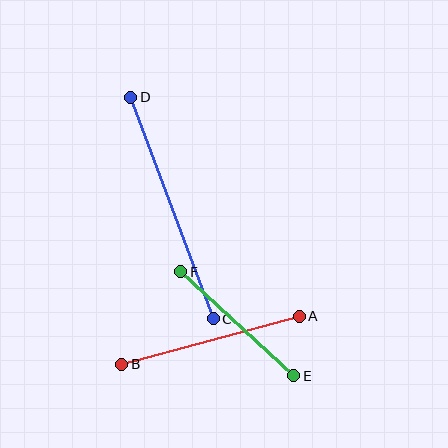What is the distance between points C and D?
The distance is approximately 236 pixels.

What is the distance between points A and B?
The distance is approximately 184 pixels.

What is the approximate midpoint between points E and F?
The midpoint is at approximately (237, 324) pixels.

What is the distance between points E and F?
The distance is approximately 153 pixels.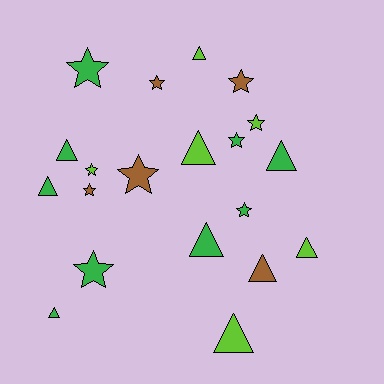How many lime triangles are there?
There are 4 lime triangles.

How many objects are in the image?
There are 20 objects.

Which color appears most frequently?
Green, with 9 objects.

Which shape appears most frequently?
Triangle, with 10 objects.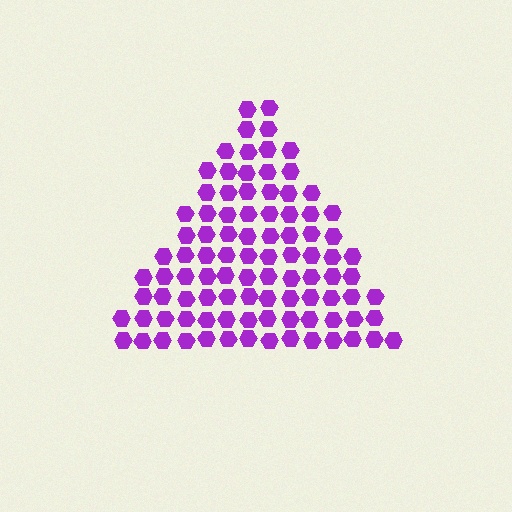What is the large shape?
The large shape is a triangle.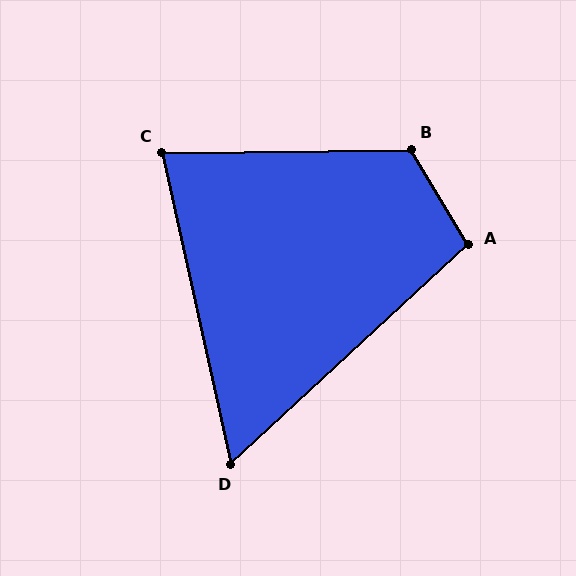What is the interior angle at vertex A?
Approximately 102 degrees (obtuse).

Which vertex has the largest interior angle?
B, at approximately 120 degrees.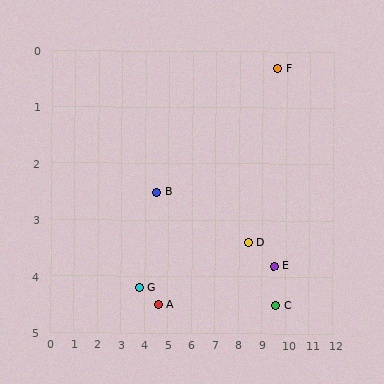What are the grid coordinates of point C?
Point C is at approximately (9.6, 4.5).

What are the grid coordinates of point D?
Point D is at approximately (8.4, 3.4).